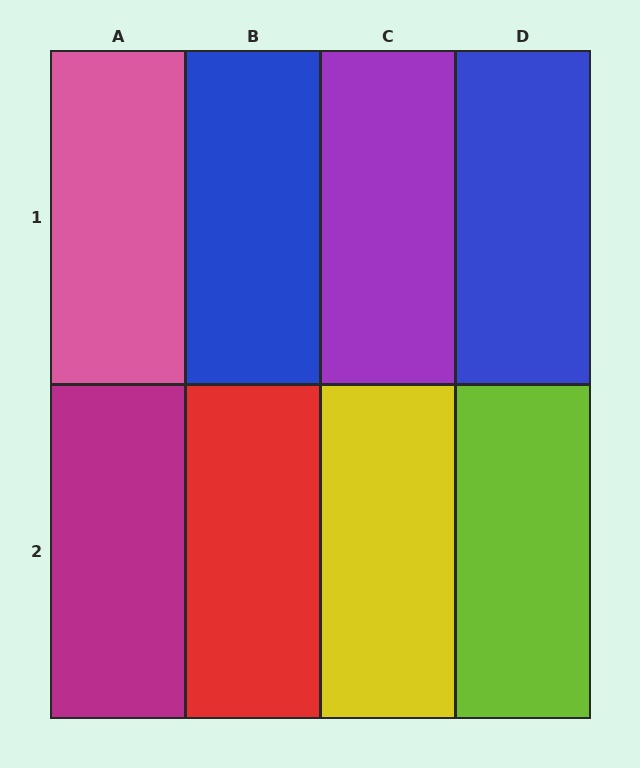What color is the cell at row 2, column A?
Magenta.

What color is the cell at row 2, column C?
Yellow.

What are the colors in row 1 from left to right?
Pink, blue, purple, blue.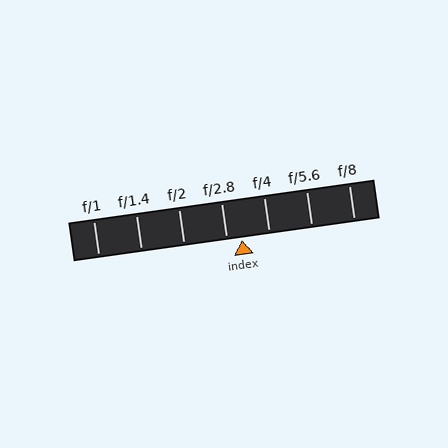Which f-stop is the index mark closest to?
The index mark is closest to f/2.8.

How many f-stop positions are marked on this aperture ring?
There are 7 f-stop positions marked.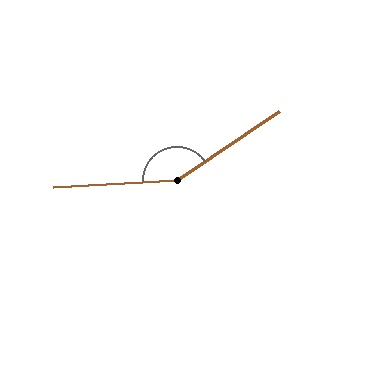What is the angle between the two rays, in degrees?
Approximately 149 degrees.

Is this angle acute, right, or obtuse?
It is obtuse.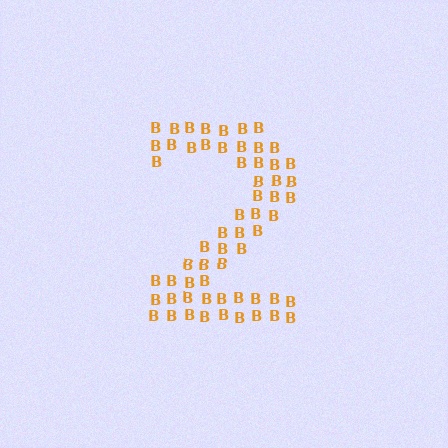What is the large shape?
The large shape is the digit 2.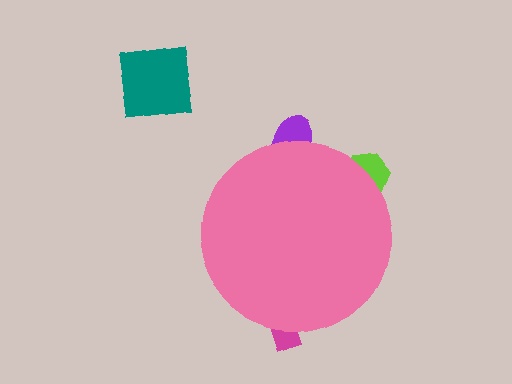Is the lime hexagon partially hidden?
Yes, the lime hexagon is partially hidden behind the pink circle.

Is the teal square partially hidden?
No, the teal square is fully visible.